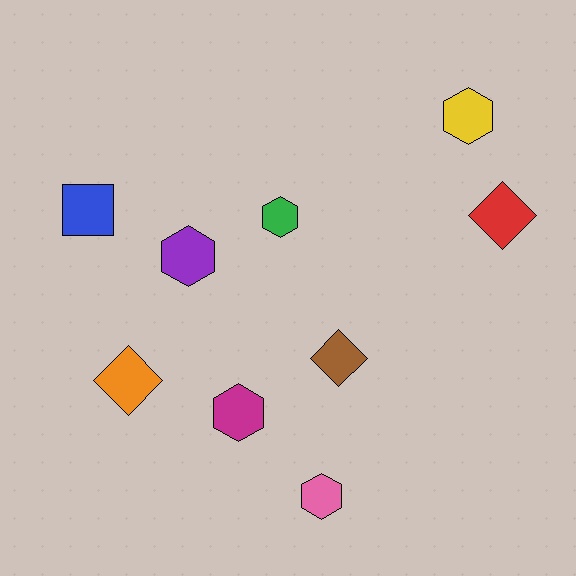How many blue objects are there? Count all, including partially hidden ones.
There is 1 blue object.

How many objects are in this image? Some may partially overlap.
There are 9 objects.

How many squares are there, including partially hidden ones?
There is 1 square.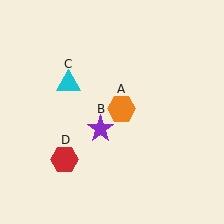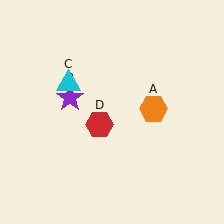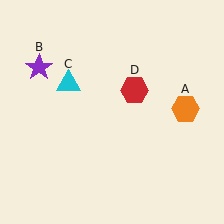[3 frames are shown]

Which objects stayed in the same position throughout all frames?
Cyan triangle (object C) remained stationary.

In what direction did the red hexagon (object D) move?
The red hexagon (object D) moved up and to the right.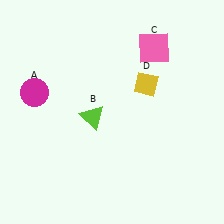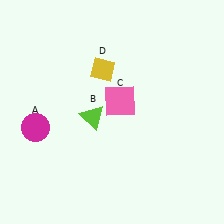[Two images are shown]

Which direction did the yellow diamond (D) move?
The yellow diamond (D) moved left.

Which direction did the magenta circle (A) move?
The magenta circle (A) moved down.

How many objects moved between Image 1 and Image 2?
3 objects moved between the two images.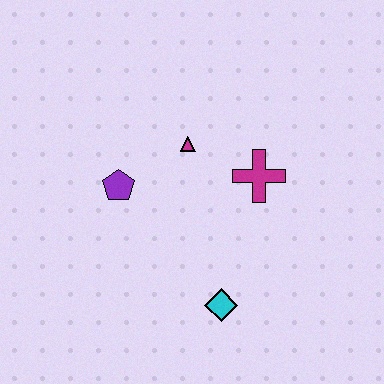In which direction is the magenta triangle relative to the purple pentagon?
The magenta triangle is to the right of the purple pentagon.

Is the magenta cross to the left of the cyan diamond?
No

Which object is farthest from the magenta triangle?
The cyan diamond is farthest from the magenta triangle.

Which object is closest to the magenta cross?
The magenta triangle is closest to the magenta cross.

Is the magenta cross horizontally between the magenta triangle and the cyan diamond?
No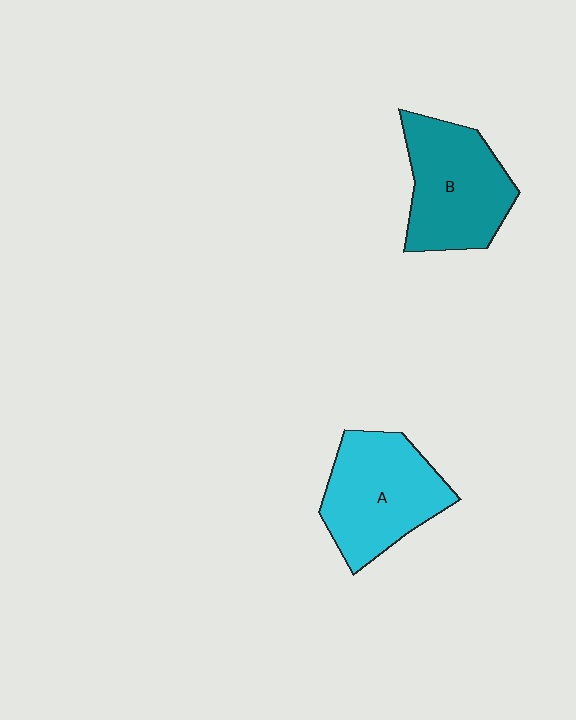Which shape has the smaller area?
Shape B (teal).